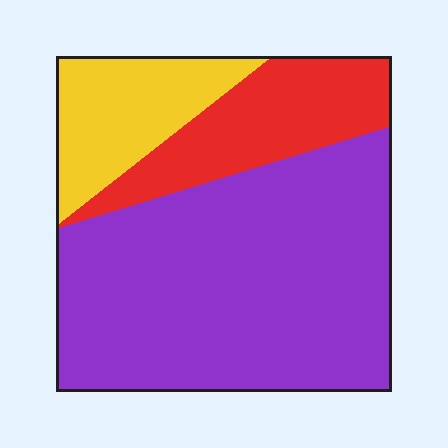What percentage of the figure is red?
Red takes up about one fifth (1/5) of the figure.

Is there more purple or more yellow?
Purple.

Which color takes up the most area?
Purple, at roughly 65%.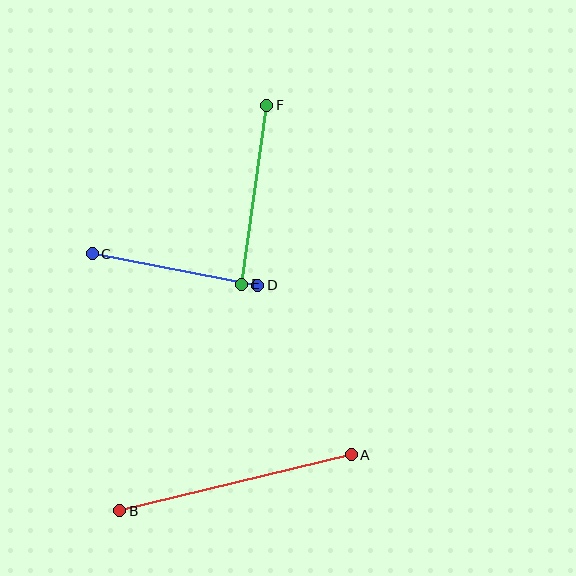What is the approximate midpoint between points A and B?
The midpoint is at approximately (236, 483) pixels.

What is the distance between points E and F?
The distance is approximately 181 pixels.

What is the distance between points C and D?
The distance is approximately 168 pixels.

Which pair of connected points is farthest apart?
Points A and B are farthest apart.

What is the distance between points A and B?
The distance is approximately 238 pixels.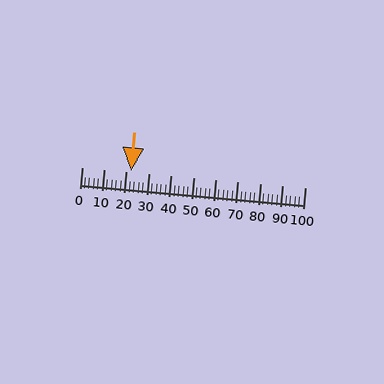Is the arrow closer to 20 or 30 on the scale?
The arrow is closer to 20.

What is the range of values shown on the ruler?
The ruler shows values from 0 to 100.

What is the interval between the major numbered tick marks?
The major tick marks are spaced 10 units apart.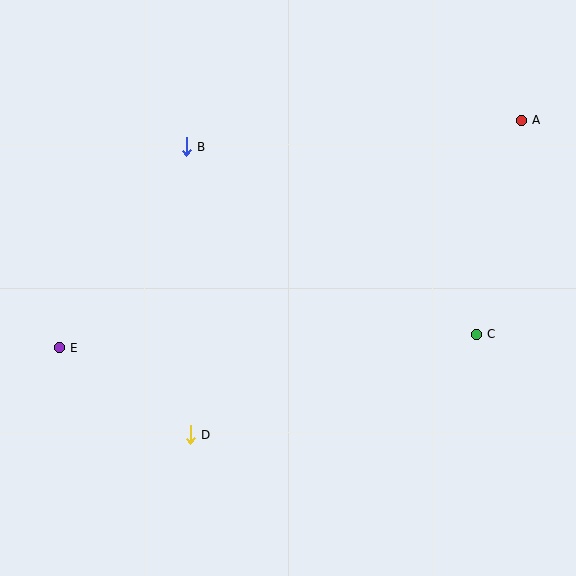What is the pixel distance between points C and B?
The distance between C and B is 345 pixels.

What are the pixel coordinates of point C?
Point C is at (476, 334).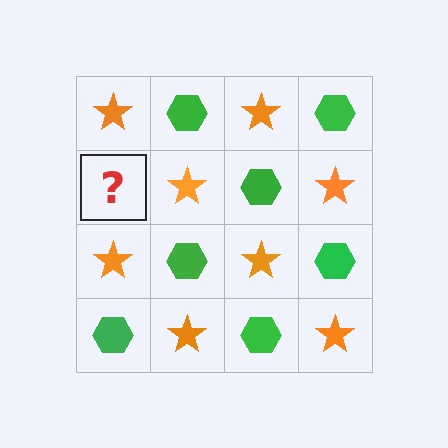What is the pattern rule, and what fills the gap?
The rule is that it alternates orange star and green hexagon in a checkerboard pattern. The gap should be filled with a green hexagon.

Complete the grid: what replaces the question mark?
The question mark should be replaced with a green hexagon.